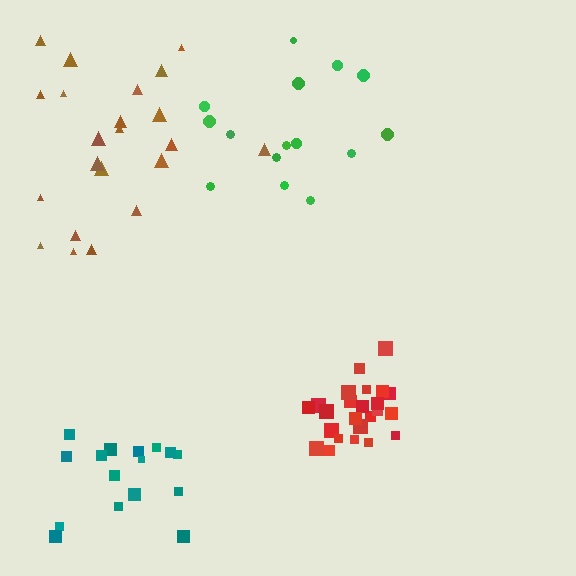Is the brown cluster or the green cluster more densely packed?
Brown.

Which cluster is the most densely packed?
Red.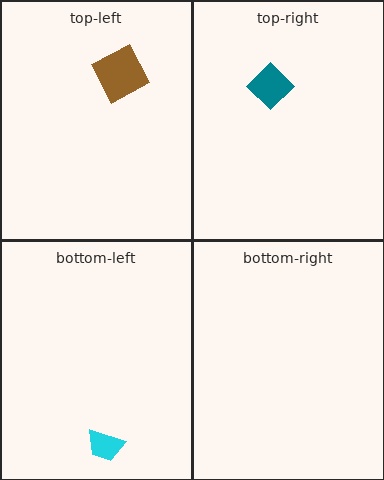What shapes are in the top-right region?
The teal diamond.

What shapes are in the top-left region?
The brown square.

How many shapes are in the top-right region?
1.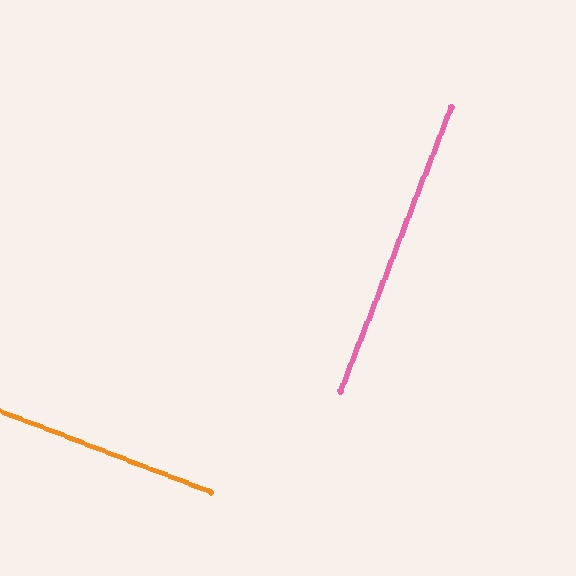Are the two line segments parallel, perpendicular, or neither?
Perpendicular — they meet at approximately 90°.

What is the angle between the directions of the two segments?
Approximately 90 degrees.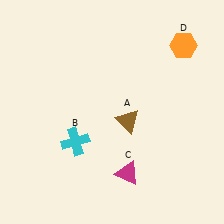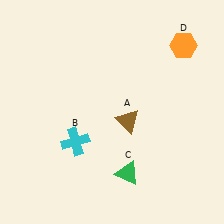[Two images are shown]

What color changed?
The triangle (C) changed from magenta in Image 1 to green in Image 2.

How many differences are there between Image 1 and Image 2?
There is 1 difference between the two images.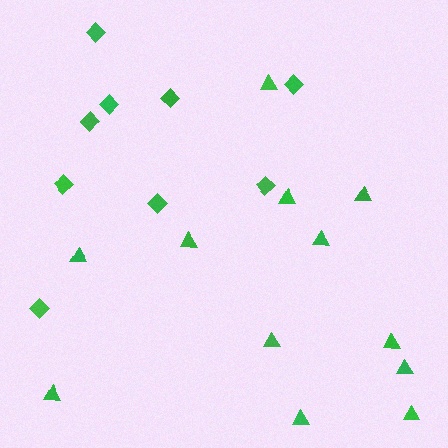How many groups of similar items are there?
There are 2 groups: one group of triangles (12) and one group of diamonds (9).